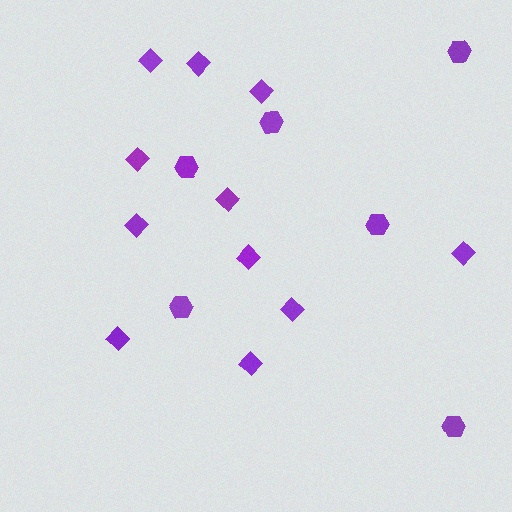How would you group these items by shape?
There are 2 groups: one group of diamonds (11) and one group of hexagons (6).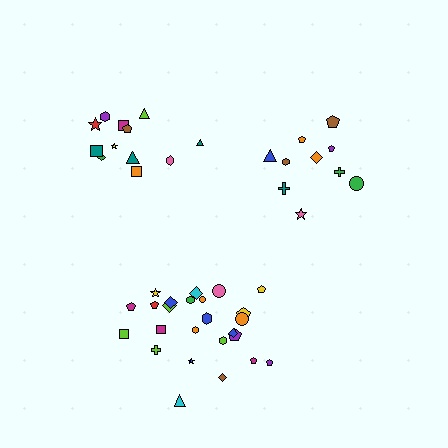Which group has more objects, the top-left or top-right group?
The top-left group.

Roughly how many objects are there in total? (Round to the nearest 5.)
Roughly 45 objects in total.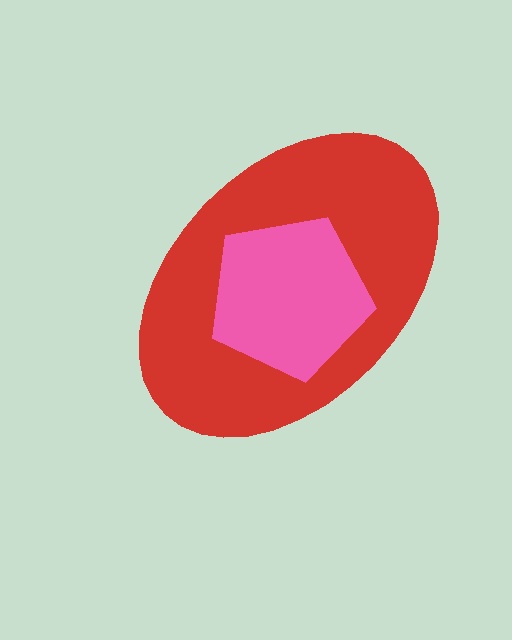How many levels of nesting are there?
2.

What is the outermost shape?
The red ellipse.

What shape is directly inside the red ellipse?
The pink pentagon.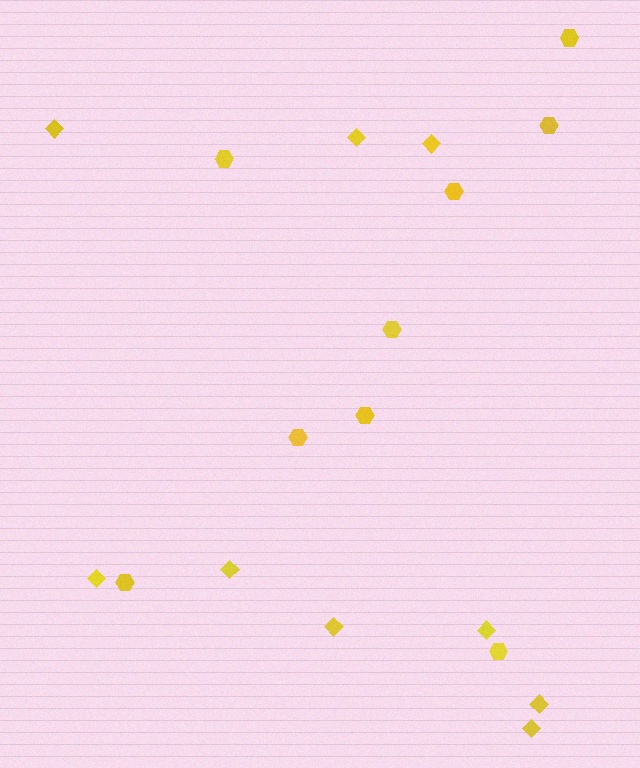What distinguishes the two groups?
There are 2 groups: one group of diamonds (9) and one group of hexagons (9).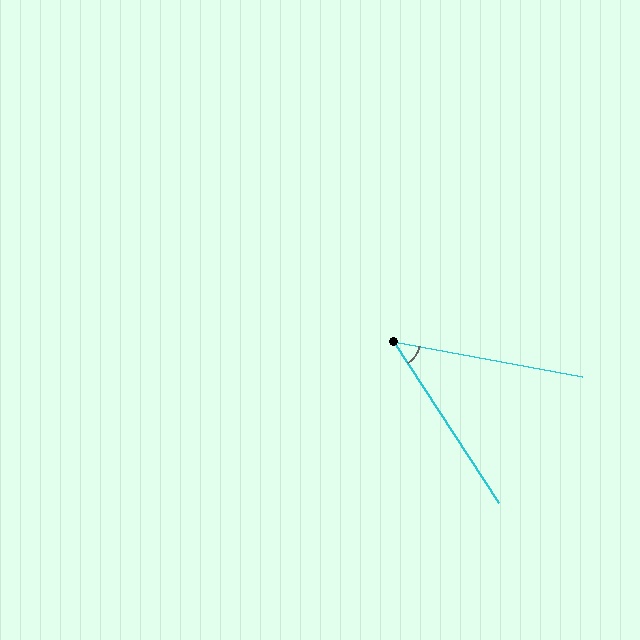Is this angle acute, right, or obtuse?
It is acute.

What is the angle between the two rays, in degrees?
Approximately 47 degrees.